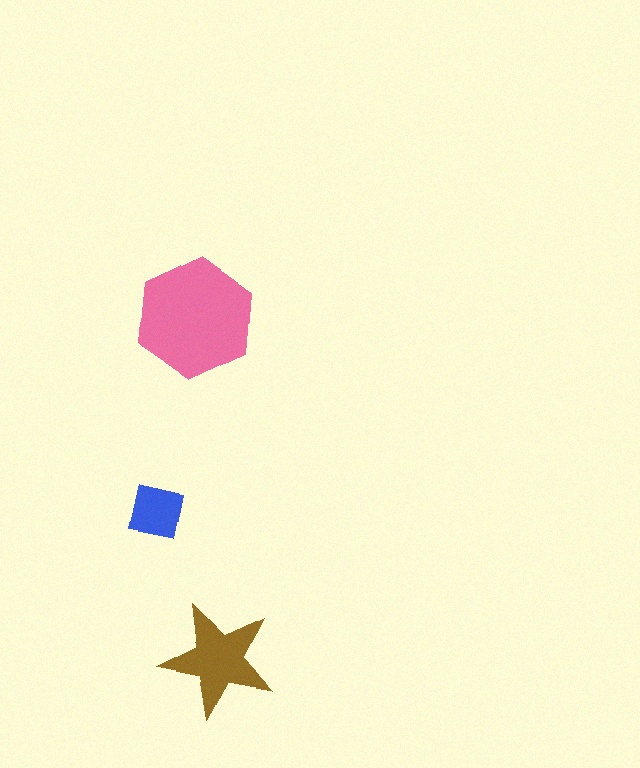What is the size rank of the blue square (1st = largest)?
3rd.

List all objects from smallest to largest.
The blue square, the brown star, the pink hexagon.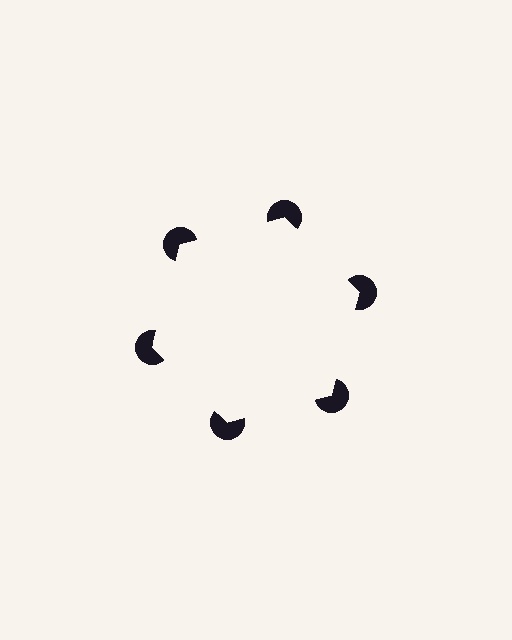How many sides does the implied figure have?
6 sides.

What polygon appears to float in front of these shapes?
An illusory hexagon — its edges are inferred from the aligned wedge cuts in the pac-man discs, not physically drawn.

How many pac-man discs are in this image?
There are 6 — one at each vertex of the illusory hexagon.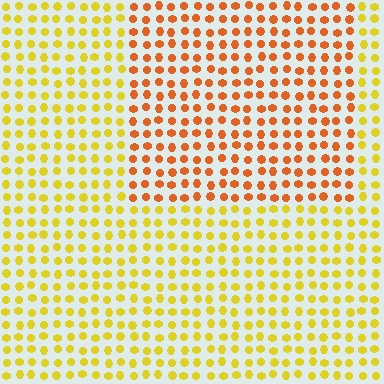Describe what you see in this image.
The image is filled with small yellow elements in a uniform arrangement. A rectangle-shaped region is visible where the elements are tinted to a slightly different hue, forming a subtle color boundary.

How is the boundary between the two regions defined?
The boundary is defined purely by a slight shift in hue (about 36 degrees). Spacing, size, and orientation are identical on both sides.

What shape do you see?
I see a rectangle.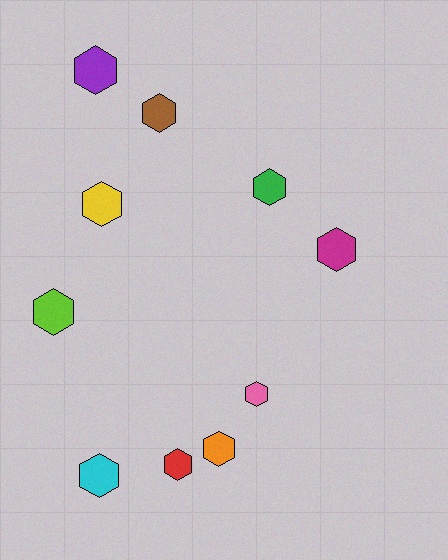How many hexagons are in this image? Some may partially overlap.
There are 10 hexagons.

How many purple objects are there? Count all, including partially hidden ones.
There is 1 purple object.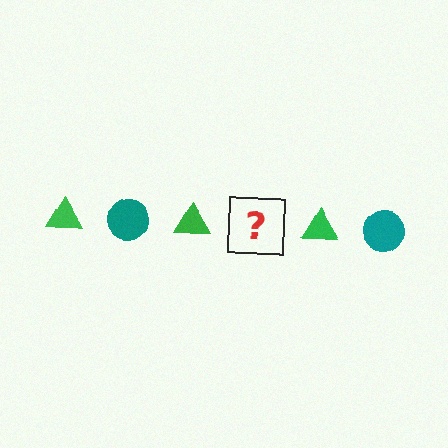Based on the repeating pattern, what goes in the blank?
The blank should be a teal circle.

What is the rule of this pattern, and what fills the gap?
The rule is that the pattern alternates between green triangle and teal circle. The gap should be filled with a teal circle.